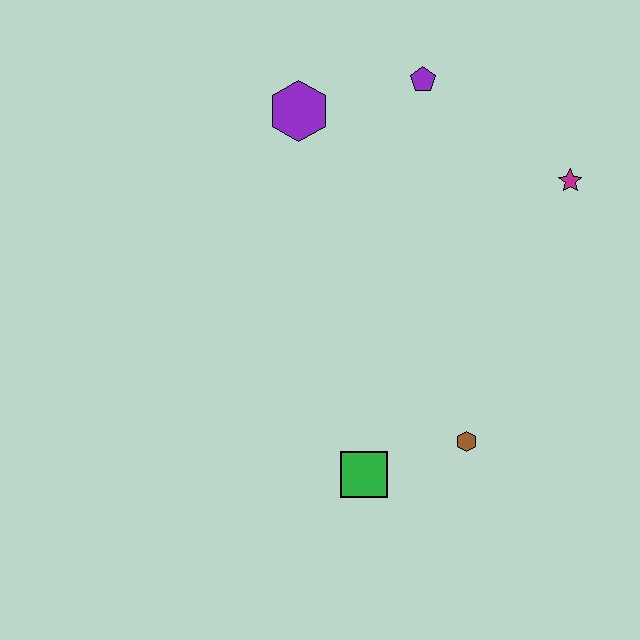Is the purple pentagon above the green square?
Yes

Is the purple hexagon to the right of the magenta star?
No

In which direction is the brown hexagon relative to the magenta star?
The brown hexagon is below the magenta star.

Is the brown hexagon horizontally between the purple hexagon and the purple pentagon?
No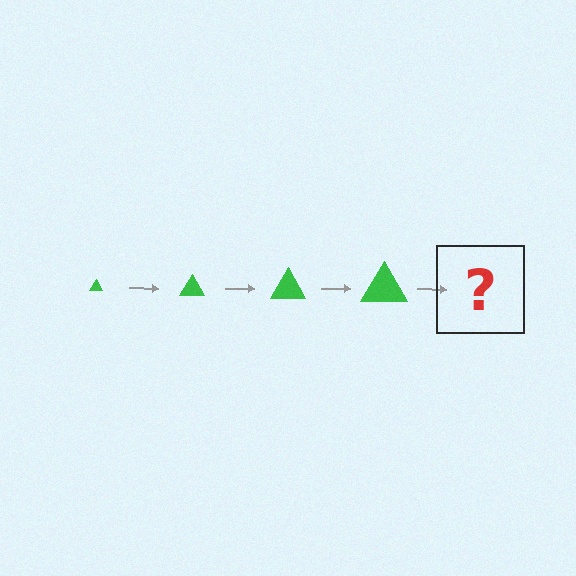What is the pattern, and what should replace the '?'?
The pattern is that the triangle gets progressively larger each step. The '?' should be a green triangle, larger than the previous one.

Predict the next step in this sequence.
The next step is a green triangle, larger than the previous one.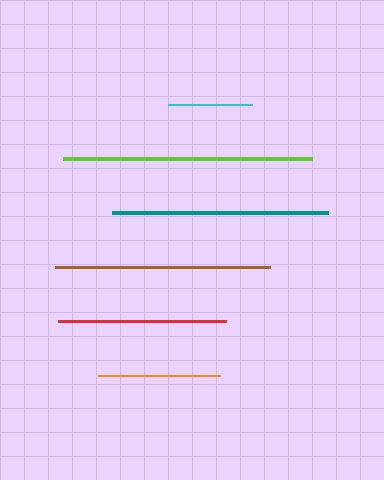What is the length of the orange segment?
The orange segment is approximately 122 pixels long.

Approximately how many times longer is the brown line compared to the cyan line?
The brown line is approximately 2.6 times the length of the cyan line.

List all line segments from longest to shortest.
From longest to shortest: lime, teal, brown, red, orange, cyan.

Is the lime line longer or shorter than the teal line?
The lime line is longer than the teal line.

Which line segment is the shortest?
The cyan line is the shortest at approximately 84 pixels.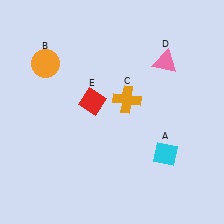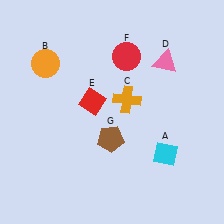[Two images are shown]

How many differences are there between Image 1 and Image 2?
There are 2 differences between the two images.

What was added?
A red circle (F), a brown pentagon (G) were added in Image 2.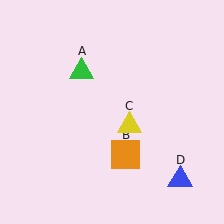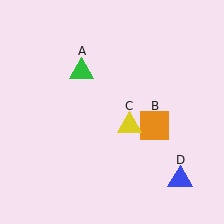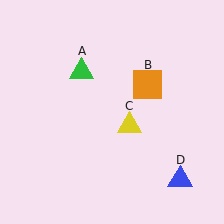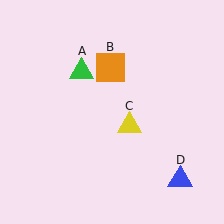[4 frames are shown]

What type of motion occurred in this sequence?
The orange square (object B) rotated counterclockwise around the center of the scene.